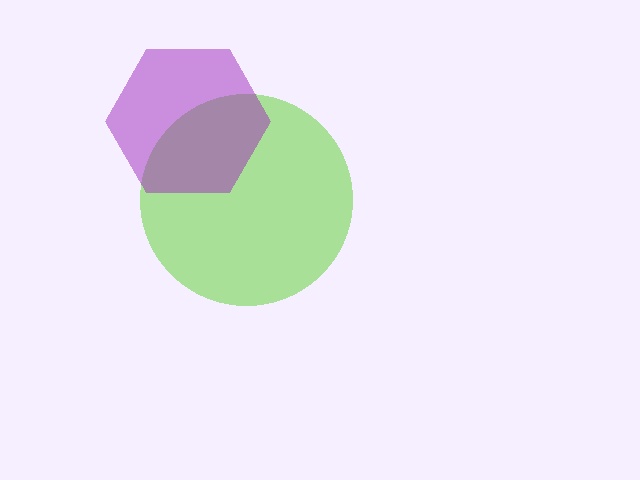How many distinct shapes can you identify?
There are 2 distinct shapes: a lime circle, a purple hexagon.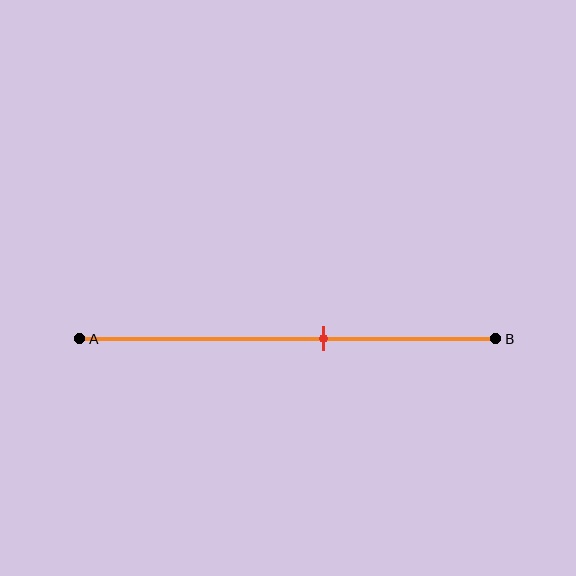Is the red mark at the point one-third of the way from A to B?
No, the mark is at about 60% from A, not at the 33% one-third point.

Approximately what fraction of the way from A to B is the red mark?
The red mark is approximately 60% of the way from A to B.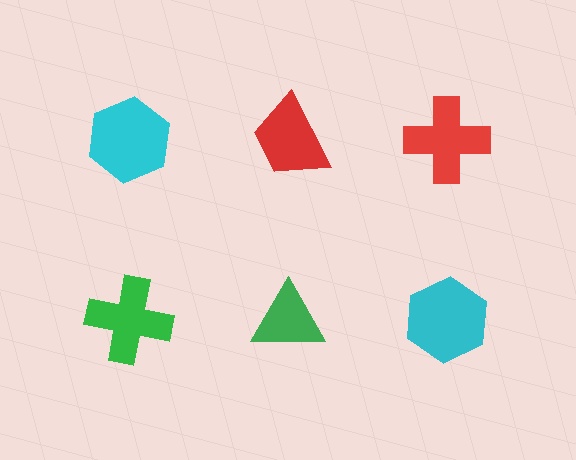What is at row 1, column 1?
A cyan hexagon.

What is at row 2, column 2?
A green triangle.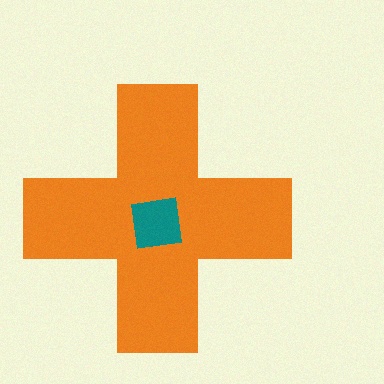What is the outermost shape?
The orange cross.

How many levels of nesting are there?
2.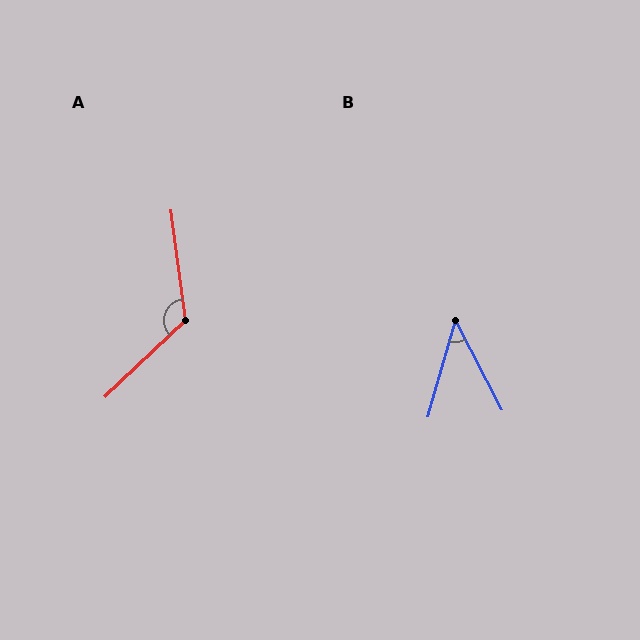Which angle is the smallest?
B, at approximately 43 degrees.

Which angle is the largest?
A, at approximately 126 degrees.